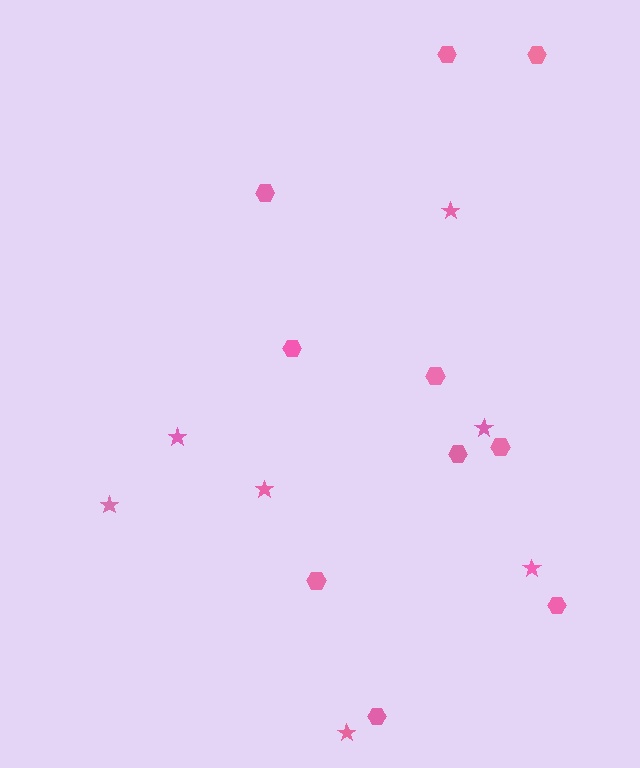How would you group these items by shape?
There are 2 groups: one group of stars (7) and one group of hexagons (10).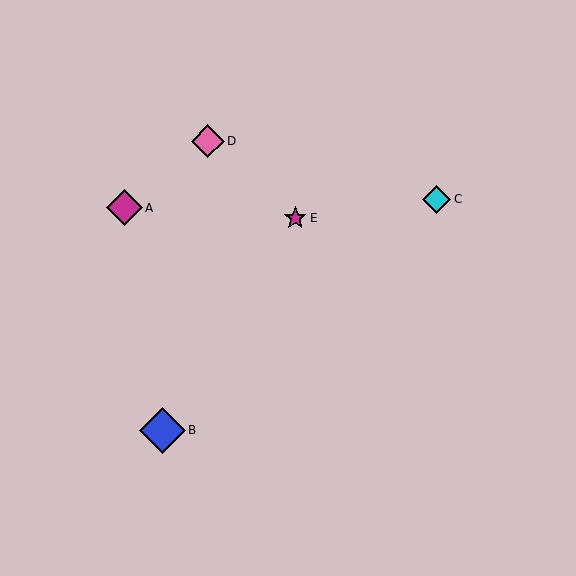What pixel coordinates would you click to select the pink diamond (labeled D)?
Click at (208, 141) to select the pink diamond D.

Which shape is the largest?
The blue diamond (labeled B) is the largest.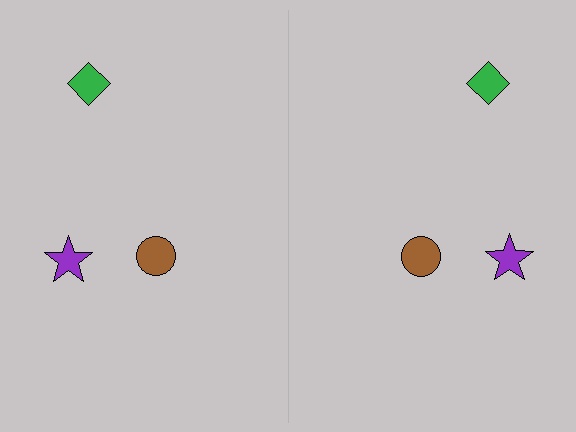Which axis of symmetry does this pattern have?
The pattern has a vertical axis of symmetry running through the center of the image.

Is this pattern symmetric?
Yes, this pattern has bilateral (reflection) symmetry.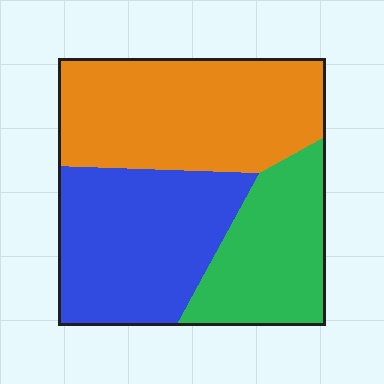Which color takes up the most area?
Orange, at roughly 40%.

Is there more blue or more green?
Blue.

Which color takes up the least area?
Green, at roughly 25%.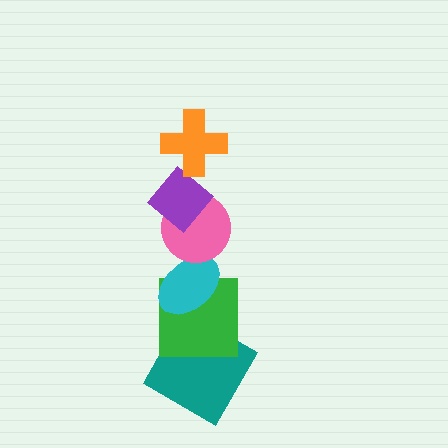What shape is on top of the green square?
The cyan ellipse is on top of the green square.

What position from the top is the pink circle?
The pink circle is 3rd from the top.